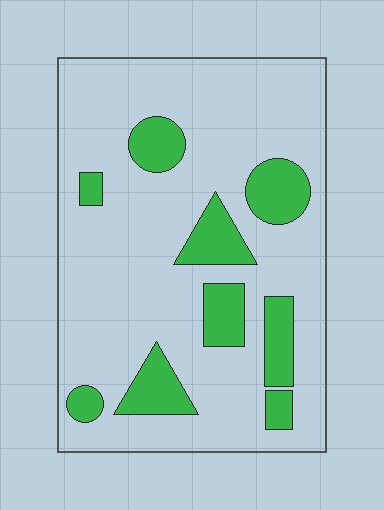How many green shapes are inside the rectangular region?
9.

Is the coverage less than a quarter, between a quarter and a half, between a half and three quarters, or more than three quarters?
Less than a quarter.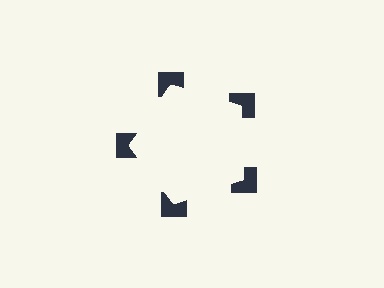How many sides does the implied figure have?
5 sides.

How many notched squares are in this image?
There are 5 — one at each vertex of the illusory pentagon.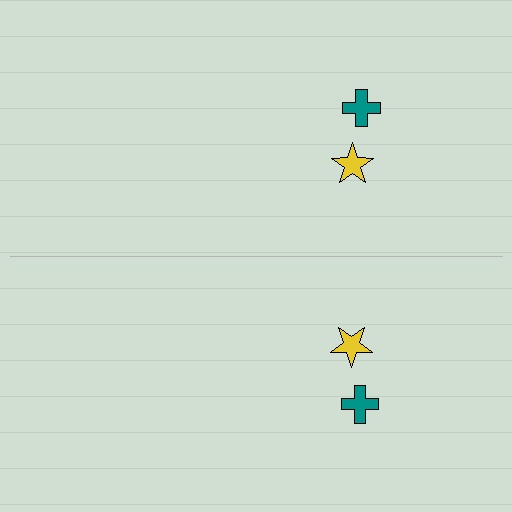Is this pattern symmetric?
Yes, this pattern has bilateral (reflection) symmetry.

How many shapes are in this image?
There are 4 shapes in this image.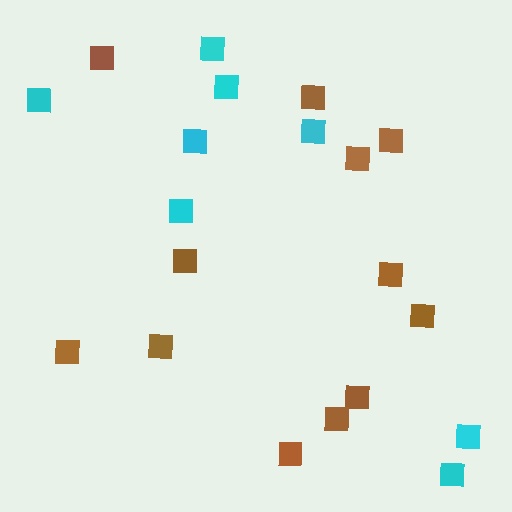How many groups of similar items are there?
There are 2 groups: one group of brown squares (12) and one group of cyan squares (8).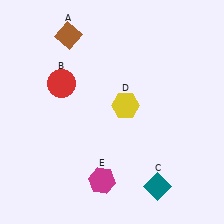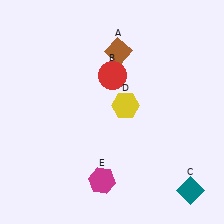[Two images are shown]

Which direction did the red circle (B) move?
The red circle (B) moved right.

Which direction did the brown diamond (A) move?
The brown diamond (A) moved right.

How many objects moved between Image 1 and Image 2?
3 objects moved between the two images.